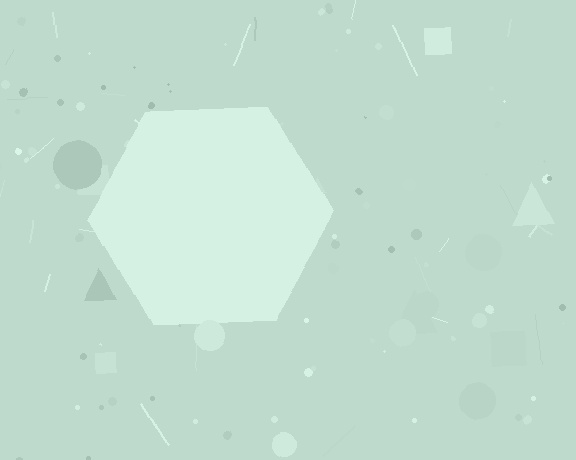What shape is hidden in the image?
A hexagon is hidden in the image.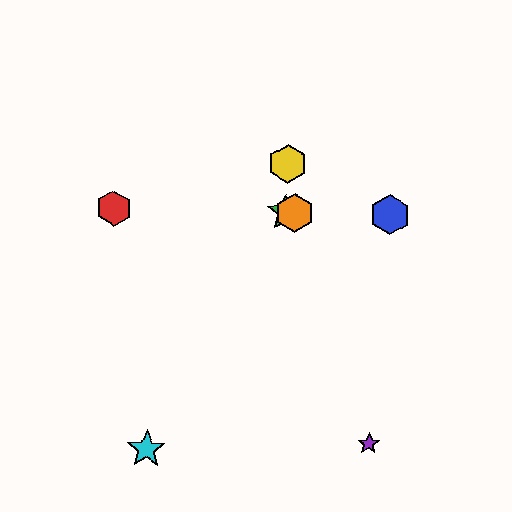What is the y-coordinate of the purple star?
The purple star is at y≈444.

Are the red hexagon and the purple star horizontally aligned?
No, the red hexagon is at y≈208 and the purple star is at y≈444.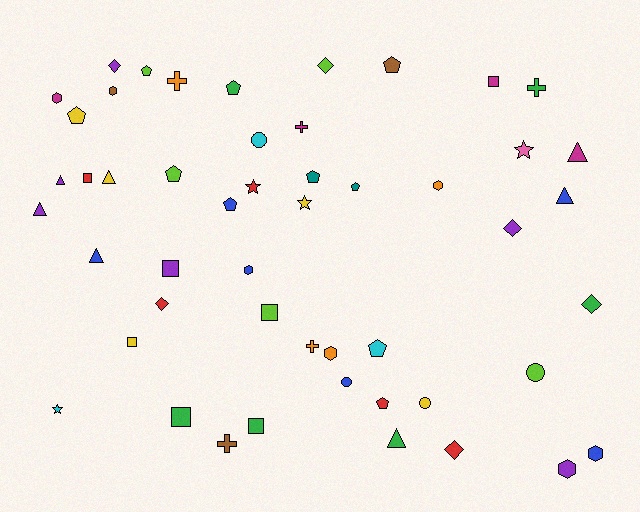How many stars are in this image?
There are 4 stars.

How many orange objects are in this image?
There are 4 orange objects.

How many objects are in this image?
There are 50 objects.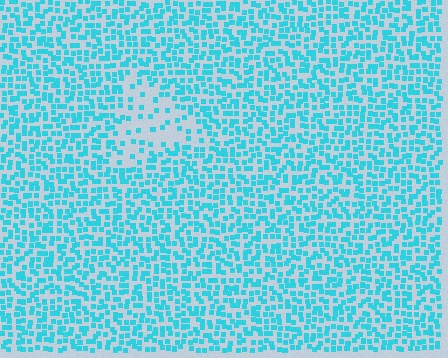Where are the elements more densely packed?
The elements are more densely packed outside the triangle boundary.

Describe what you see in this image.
The image contains small cyan elements arranged at two different densities. A triangle-shaped region is visible where the elements are less densely packed than the surrounding area.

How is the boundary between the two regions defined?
The boundary is defined by a change in element density (approximately 2.7x ratio). All elements are the same color, size, and shape.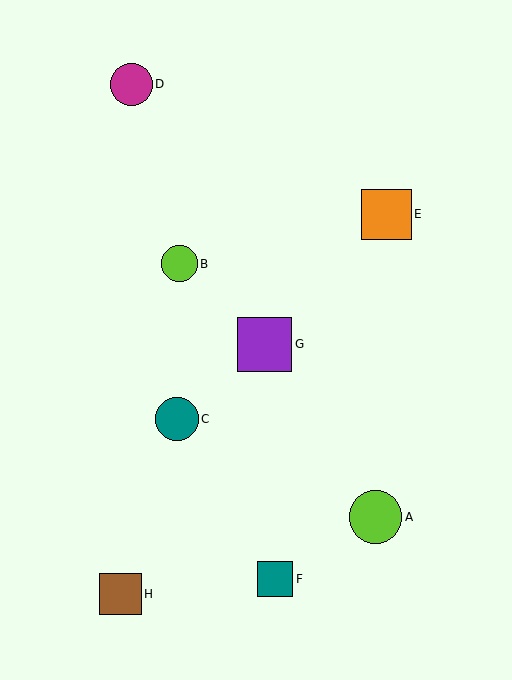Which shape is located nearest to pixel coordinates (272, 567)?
The teal square (labeled F) at (275, 579) is nearest to that location.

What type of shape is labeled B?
Shape B is a lime circle.